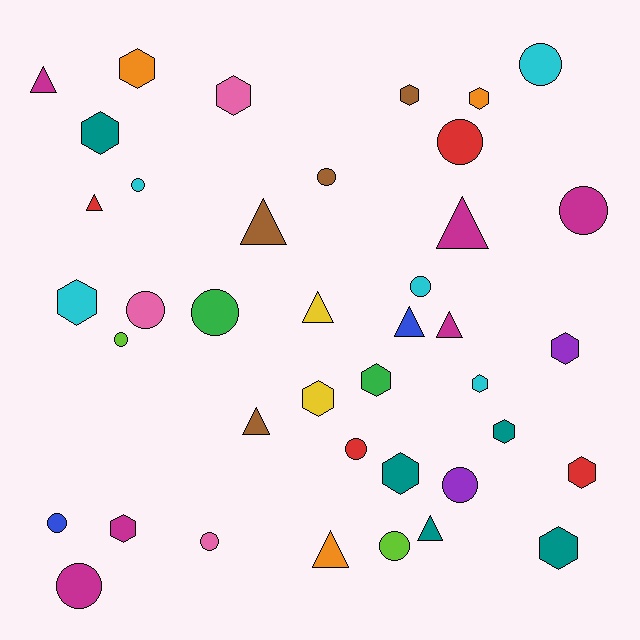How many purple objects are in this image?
There are 2 purple objects.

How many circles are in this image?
There are 15 circles.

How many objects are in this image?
There are 40 objects.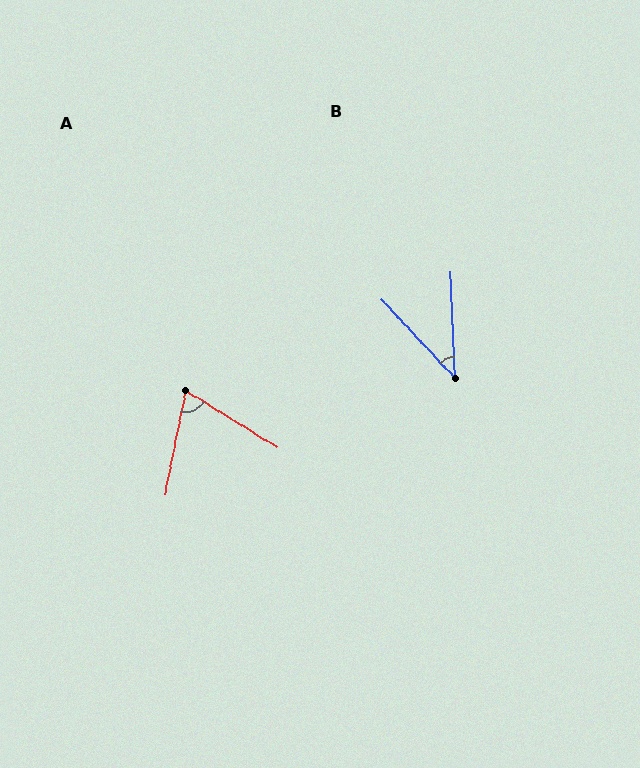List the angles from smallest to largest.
B (41°), A (70°).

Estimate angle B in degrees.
Approximately 41 degrees.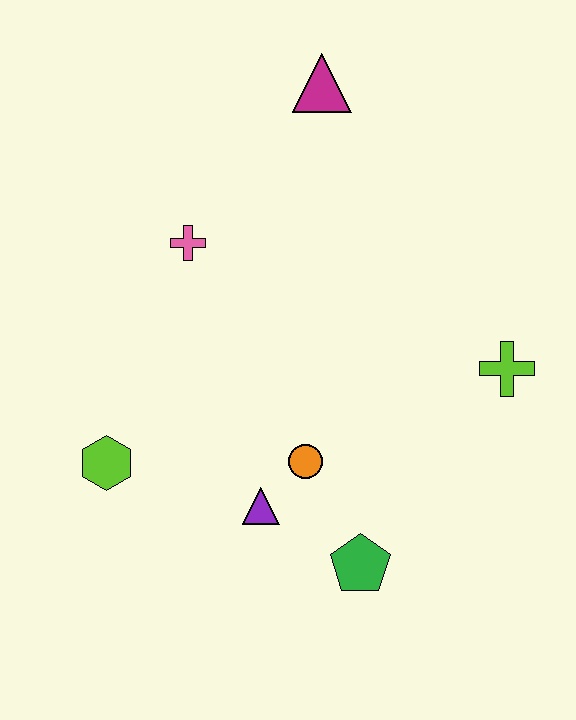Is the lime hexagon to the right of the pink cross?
No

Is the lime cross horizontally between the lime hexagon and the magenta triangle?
No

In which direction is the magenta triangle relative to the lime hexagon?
The magenta triangle is above the lime hexagon.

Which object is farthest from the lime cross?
The lime hexagon is farthest from the lime cross.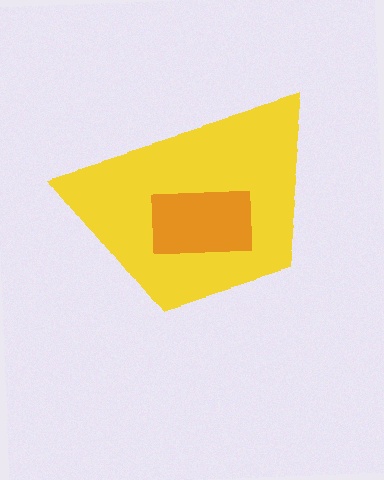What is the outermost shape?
The yellow trapezoid.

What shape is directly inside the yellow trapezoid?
The orange rectangle.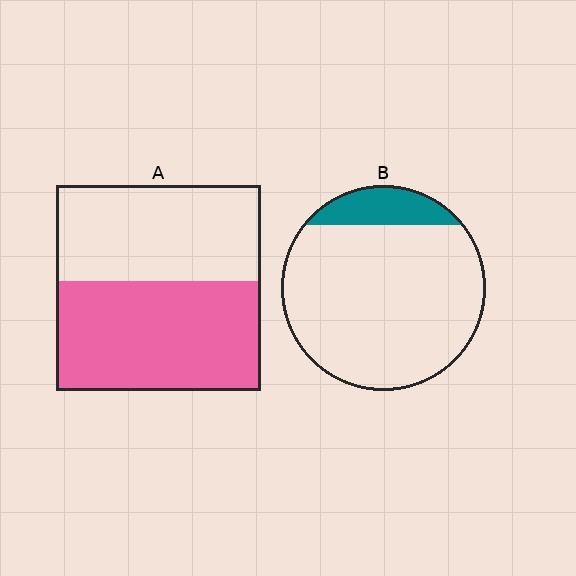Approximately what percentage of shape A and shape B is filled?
A is approximately 55% and B is approximately 15%.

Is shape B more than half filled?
No.